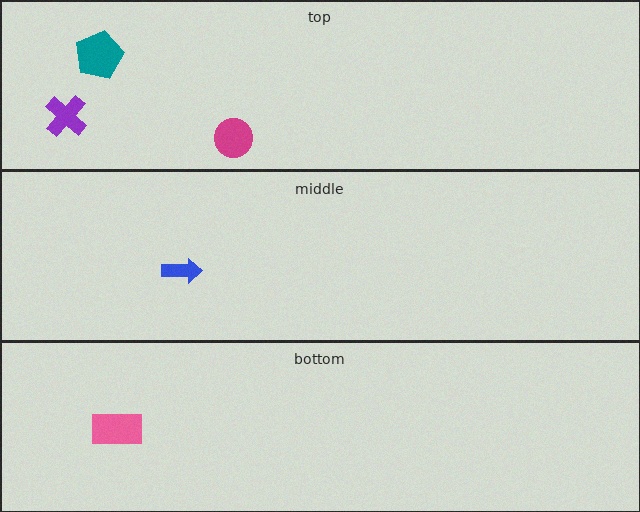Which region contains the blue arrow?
The middle region.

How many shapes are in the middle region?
1.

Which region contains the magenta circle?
The top region.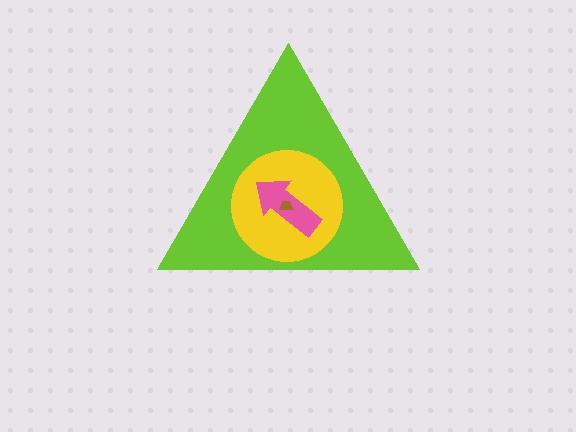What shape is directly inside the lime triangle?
The yellow circle.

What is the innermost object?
The brown trapezoid.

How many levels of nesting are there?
4.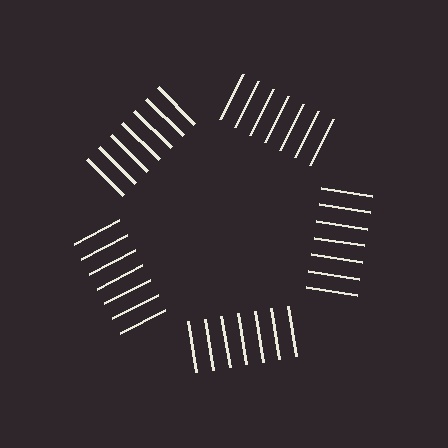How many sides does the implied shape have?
5 sides — the line-ends trace a pentagon.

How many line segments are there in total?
35 — 7 along each of the 5 edges.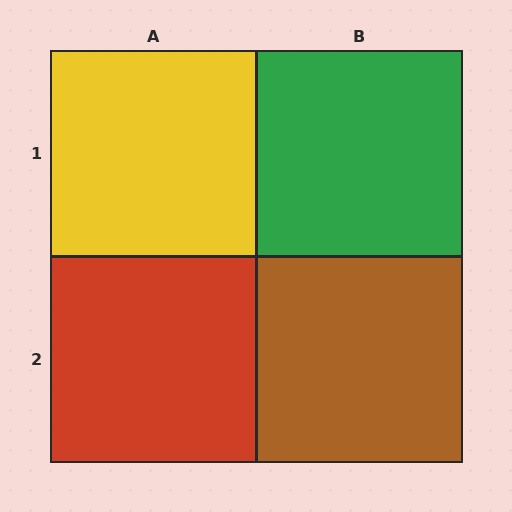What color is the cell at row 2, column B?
Brown.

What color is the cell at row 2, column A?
Red.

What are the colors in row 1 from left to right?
Yellow, green.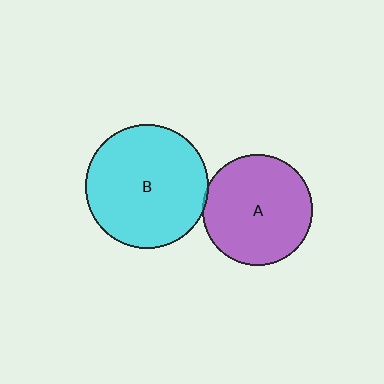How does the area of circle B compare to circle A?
Approximately 1.2 times.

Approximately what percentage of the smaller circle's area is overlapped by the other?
Approximately 5%.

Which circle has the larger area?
Circle B (cyan).